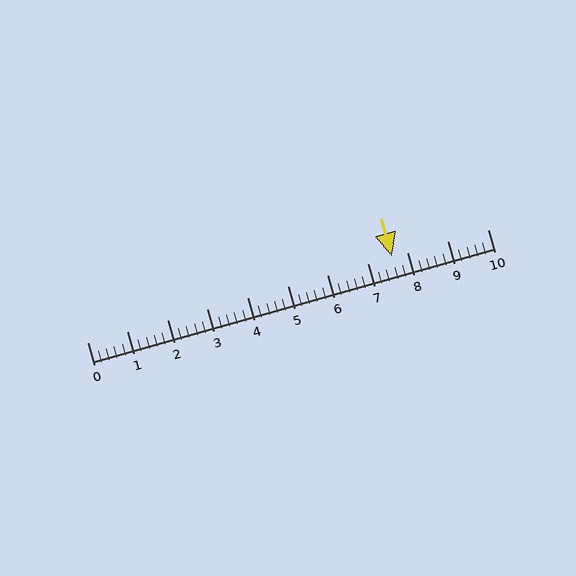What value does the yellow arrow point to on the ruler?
The yellow arrow points to approximately 7.6.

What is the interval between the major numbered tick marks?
The major tick marks are spaced 1 units apart.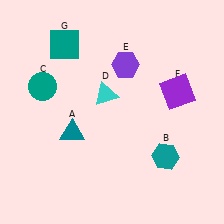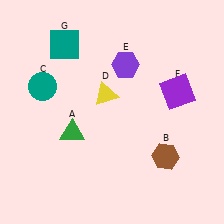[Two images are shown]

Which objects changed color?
A changed from teal to green. B changed from teal to brown. D changed from cyan to yellow.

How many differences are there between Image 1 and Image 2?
There are 3 differences between the two images.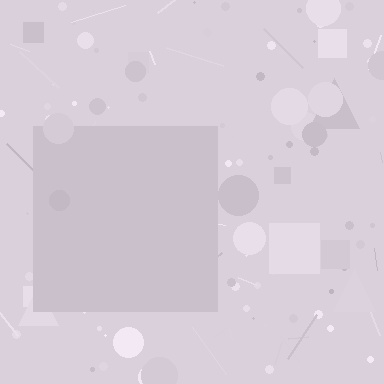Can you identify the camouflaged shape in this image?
The camouflaged shape is a square.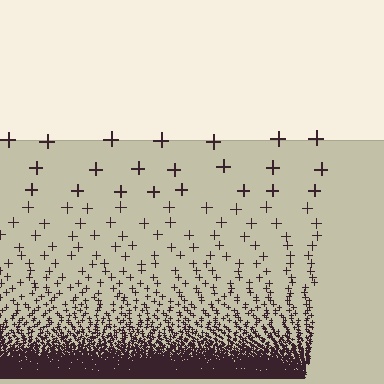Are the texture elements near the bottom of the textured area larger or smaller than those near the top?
Smaller. The gradient is inverted — elements near the bottom are smaller and denser.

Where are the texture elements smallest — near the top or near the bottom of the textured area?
Near the bottom.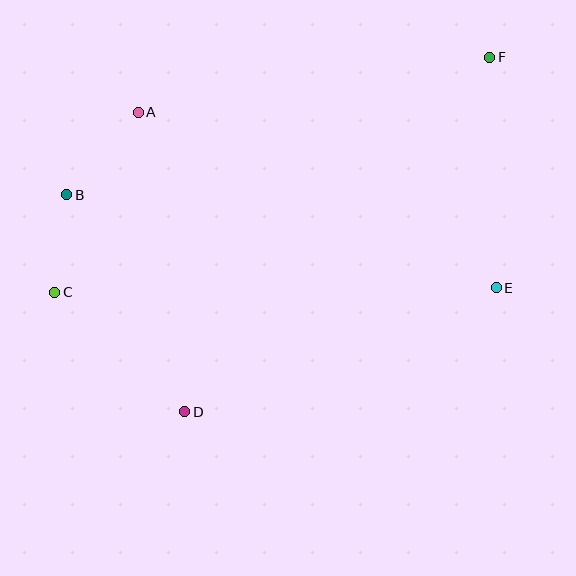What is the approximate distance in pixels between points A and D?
The distance between A and D is approximately 304 pixels.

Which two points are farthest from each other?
Points C and F are farthest from each other.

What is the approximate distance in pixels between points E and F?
The distance between E and F is approximately 230 pixels.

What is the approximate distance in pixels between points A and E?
The distance between A and E is approximately 399 pixels.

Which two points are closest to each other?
Points B and C are closest to each other.